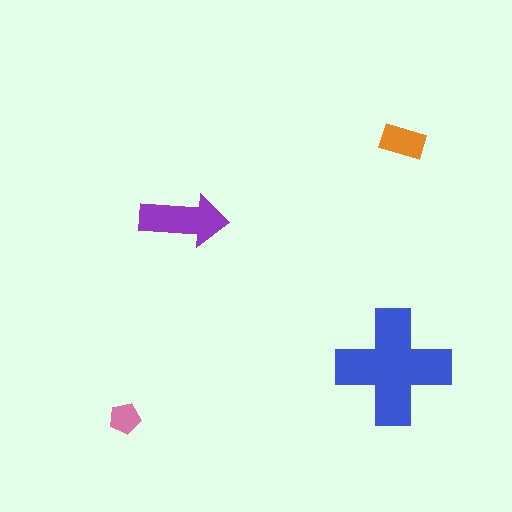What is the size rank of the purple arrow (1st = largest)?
2nd.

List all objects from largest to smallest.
The blue cross, the purple arrow, the orange rectangle, the pink pentagon.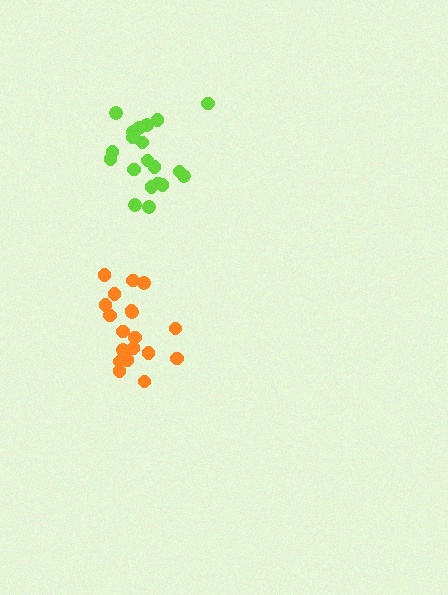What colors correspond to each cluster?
The clusters are colored: orange, lime.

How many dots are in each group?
Group 1: 19 dots, Group 2: 20 dots (39 total).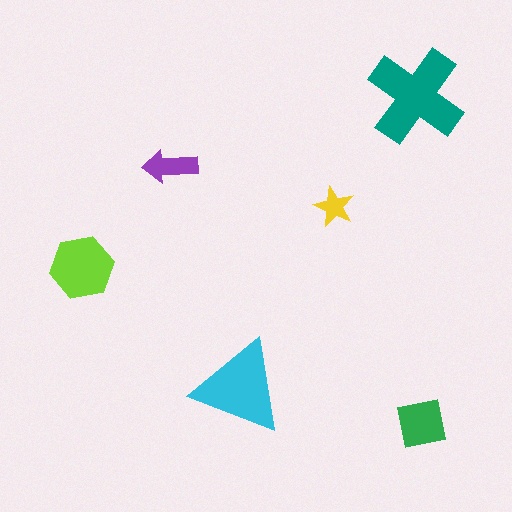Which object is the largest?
The teal cross.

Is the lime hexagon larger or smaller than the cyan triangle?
Smaller.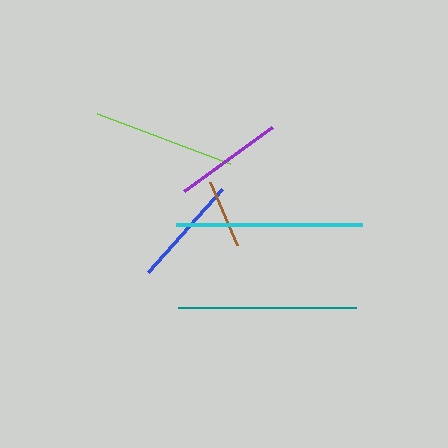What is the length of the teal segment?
The teal segment is approximately 178 pixels long.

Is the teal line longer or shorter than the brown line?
The teal line is longer than the brown line.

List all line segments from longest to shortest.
From longest to shortest: cyan, teal, lime, blue, purple, brown.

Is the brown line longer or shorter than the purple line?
The purple line is longer than the brown line.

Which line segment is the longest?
The cyan line is the longest at approximately 186 pixels.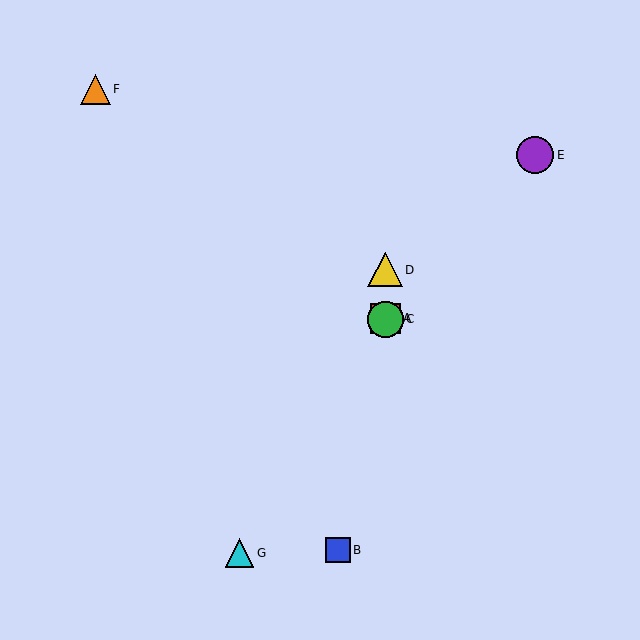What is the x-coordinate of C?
Object C is at x≈385.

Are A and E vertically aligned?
No, A is at x≈385 and E is at x≈535.